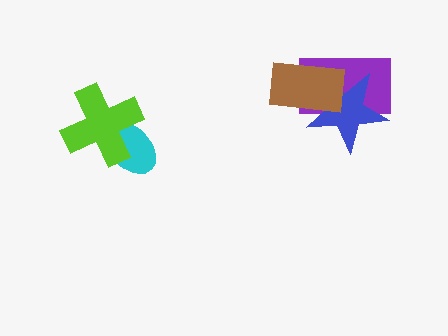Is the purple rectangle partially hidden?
Yes, it is partially covered by another shape.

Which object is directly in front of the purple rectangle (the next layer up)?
The blue star is directly in front of the purple rectangle.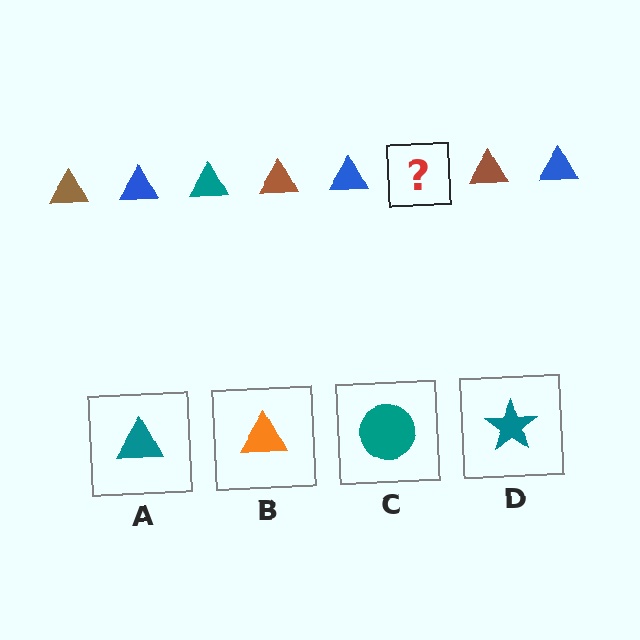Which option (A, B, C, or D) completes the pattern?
A.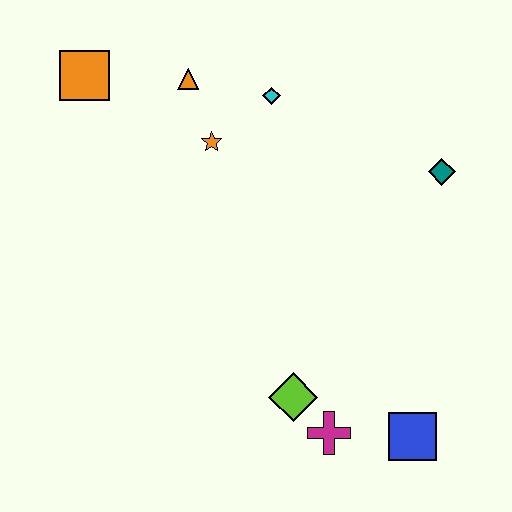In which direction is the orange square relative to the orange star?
The orange square is to the left of the orange star.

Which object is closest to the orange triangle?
The orange star is closest to the orange triangle.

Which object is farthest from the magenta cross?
The orange square is farthest from the magenta cross.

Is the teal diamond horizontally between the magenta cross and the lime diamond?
No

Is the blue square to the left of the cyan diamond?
No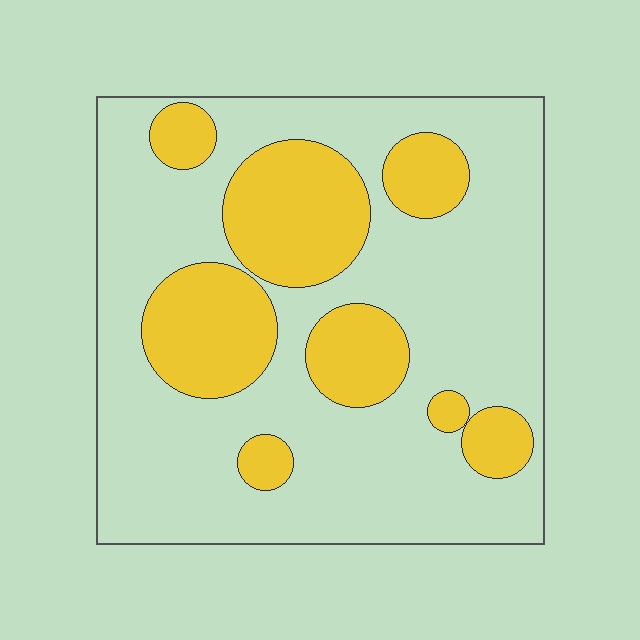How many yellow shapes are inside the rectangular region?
8.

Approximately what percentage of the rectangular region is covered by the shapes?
Approximately 30%.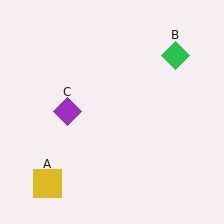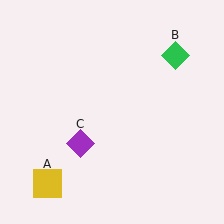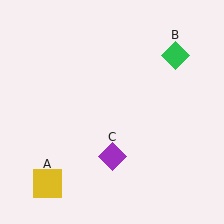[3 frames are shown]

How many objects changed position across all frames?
1 object changed position: purple diamond (object C).